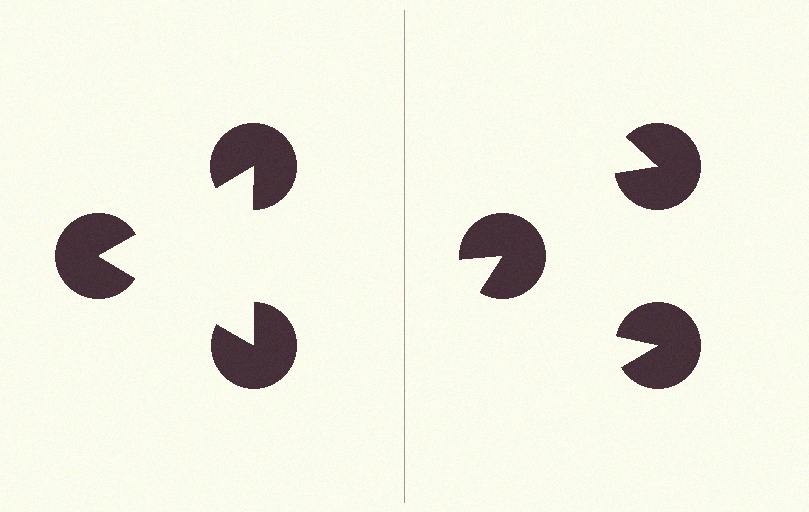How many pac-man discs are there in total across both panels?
6 — 3 on each side.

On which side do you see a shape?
An illusory triangle appears on the left side. On the right side the wedge cuts are rotated, so no coherent shape forms.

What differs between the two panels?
The pac-man discs are positioned identically on both sides; only the wedge orientations differ. On the left they align to a triangle; on the right they are misaligned.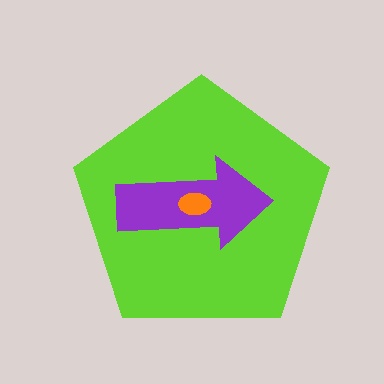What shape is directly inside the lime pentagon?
The purple arrow.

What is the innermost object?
The orange ellipse.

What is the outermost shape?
The lime pentagon.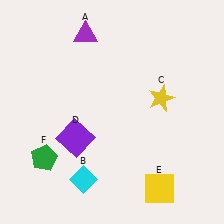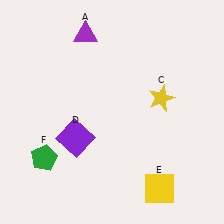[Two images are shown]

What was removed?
The cyan diamond (B) was removed in Image 2.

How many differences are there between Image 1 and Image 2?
There is 1 difference between the two images.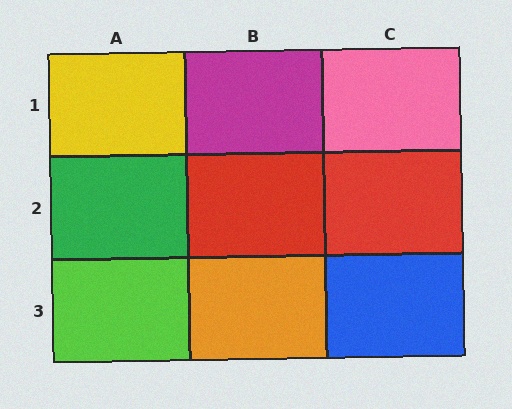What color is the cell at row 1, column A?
Yellow.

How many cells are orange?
1 cell is orange.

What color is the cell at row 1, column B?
Magenta.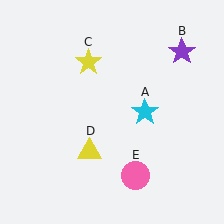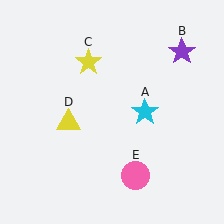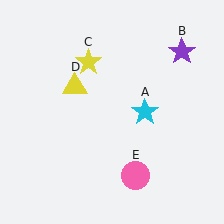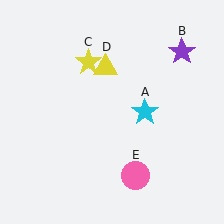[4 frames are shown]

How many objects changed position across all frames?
1 object changed position: yellow triangle (object D).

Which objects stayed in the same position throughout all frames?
Cyan star (object A) and purple star (object B) and yellow star (object C) and pink circle (object E) remained stationary.